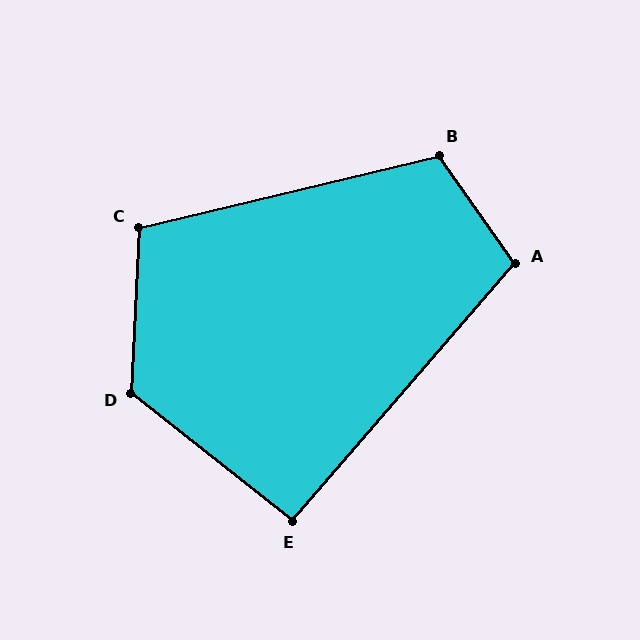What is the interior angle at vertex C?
Approximately 106 degrees (obtuse).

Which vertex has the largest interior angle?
D, at approximately 125 degrees.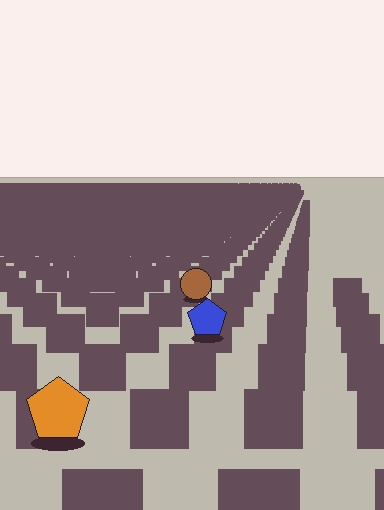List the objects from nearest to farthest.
From nearest to farthest: the orange pentagon, the blue pentagon, the brown circle.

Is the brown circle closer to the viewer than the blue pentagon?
No. The blue pentagon is closer — you can tell from the texture gradient: the ground texture is coarser near it.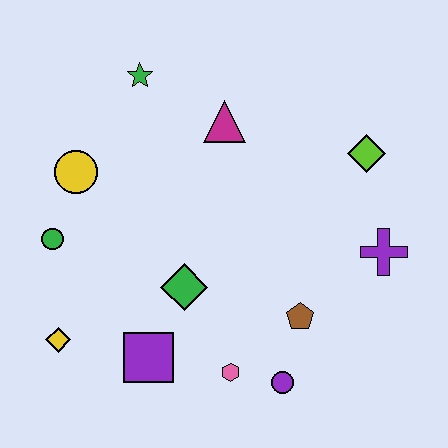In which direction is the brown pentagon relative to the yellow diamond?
The brown pentagon is to the right of the yellow diamond.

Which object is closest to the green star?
The magenta triangle is closest to the green star.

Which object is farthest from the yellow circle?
The purple cross is farthest from the yellow circle.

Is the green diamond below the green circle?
Yes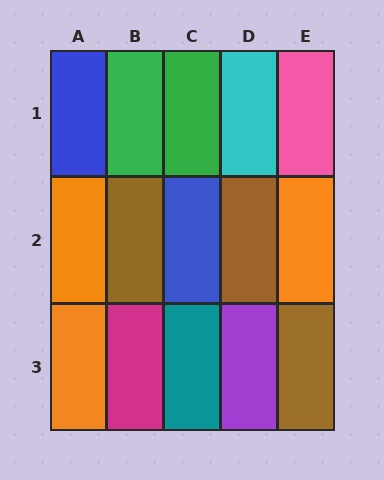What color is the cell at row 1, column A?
Blue.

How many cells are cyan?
1 cell is cyan.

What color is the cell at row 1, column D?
Cyan.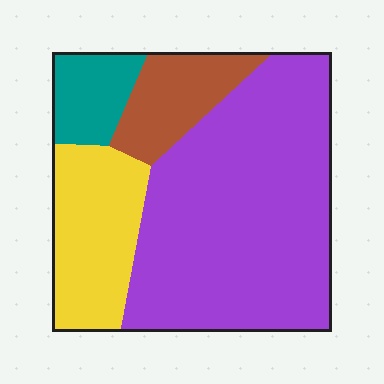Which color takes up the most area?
Purple, at roughly 60%.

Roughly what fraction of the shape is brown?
Brown covers around 10% of the shape.